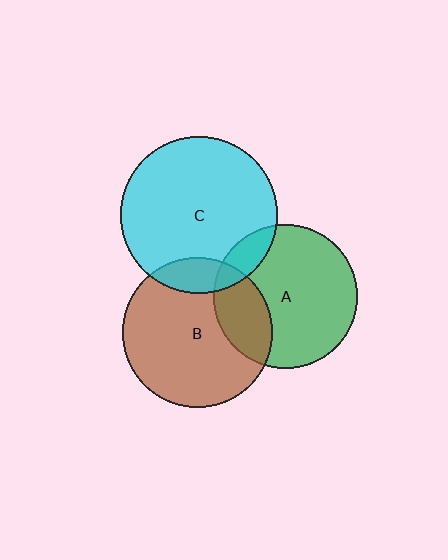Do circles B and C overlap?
Yes.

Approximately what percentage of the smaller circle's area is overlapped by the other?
Approximately 15%.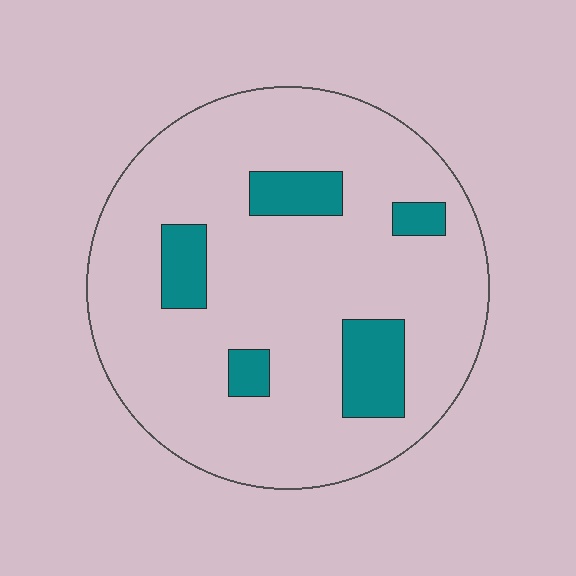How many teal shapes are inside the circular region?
5.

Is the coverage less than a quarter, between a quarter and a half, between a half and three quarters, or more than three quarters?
Less than a quarter.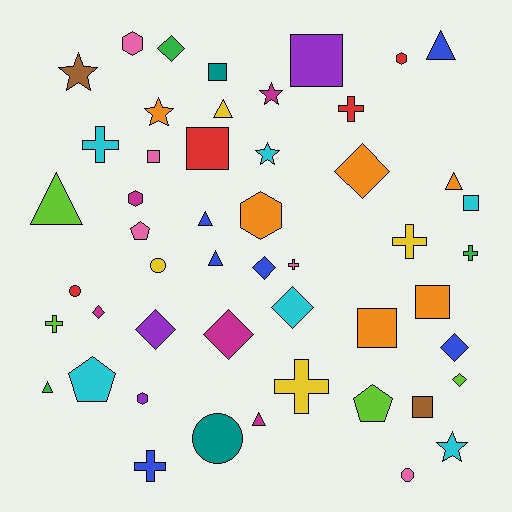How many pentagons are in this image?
There are 3 pentagons.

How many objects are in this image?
There are 50 objects.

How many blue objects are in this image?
There are 6 blue objects.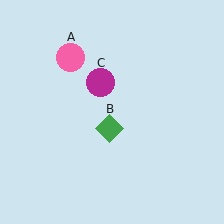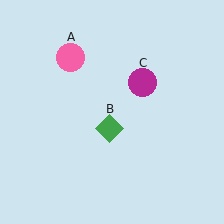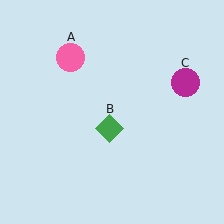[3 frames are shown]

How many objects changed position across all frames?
1 object changed position: magenta circle (object C).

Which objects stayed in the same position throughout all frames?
Pink circle (object A) and green diamond (object B) remained stationary.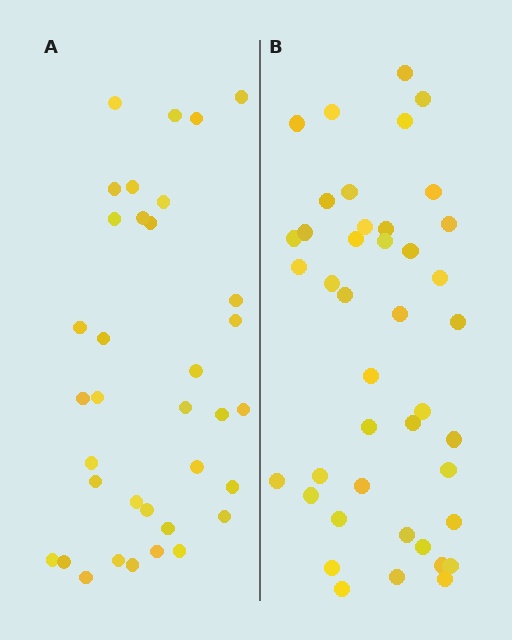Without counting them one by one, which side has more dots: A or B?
Region B (the right region) has more dots.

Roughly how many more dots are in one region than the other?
Region B has roughly 8 or so more dots than region A.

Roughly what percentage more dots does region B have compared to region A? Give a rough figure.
About 20% more.